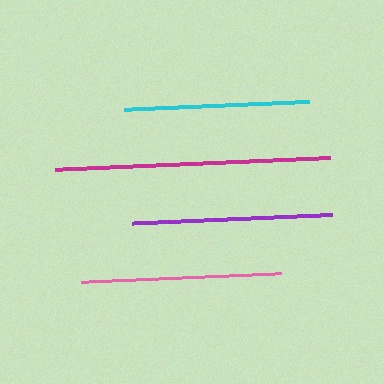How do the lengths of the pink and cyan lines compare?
The pink and cyan lines are approximately the same length.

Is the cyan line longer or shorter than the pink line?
The pink line is longer than the cyan line.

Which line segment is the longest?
The magenta line is the longest at approximately 275 pixels.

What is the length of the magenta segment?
The magenta segment is approximately 275 pixels long.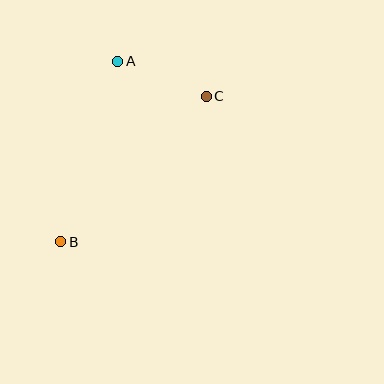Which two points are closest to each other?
Points A and C are closest to each other.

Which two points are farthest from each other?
Points B and C are farthest from each other.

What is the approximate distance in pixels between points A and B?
The distance between A and B is approximately 189 pixels.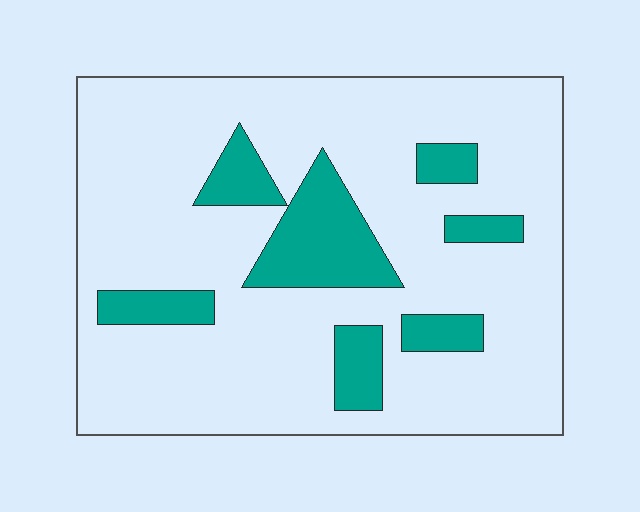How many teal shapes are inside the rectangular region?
7.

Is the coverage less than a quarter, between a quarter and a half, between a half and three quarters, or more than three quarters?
Less than a quarter.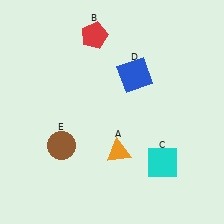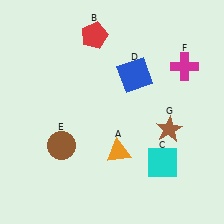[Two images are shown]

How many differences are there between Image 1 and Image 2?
There are 2 differences between the two images.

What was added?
A magenta cross (F), a brown star (G) were added in Image 2.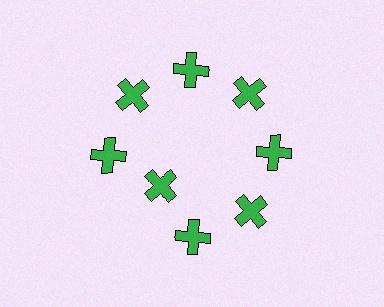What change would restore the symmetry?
The symmetry would be restored by moving it outward, back onto the ring so that all 8 crosses sit at equal angles and equal distance from the center.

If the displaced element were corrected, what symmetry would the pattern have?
It would have 8-fold rotational symmetry — the pattern would map onto itself every 45 degrees.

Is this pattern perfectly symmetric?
No. The 8 green crosses are arranged in a ring, but one element near the 8 o'clock position is pulled inward toward the center, breaking the 8-fold rotational symmetry.